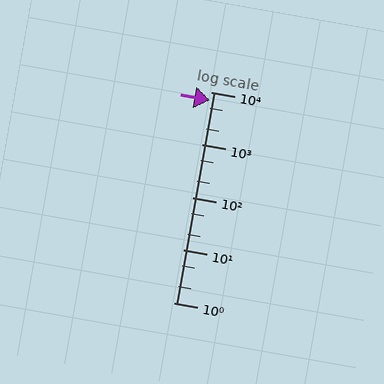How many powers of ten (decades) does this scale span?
The scale spans 4 decades, from 1 to 10000.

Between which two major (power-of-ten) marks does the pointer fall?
The pointer is between 1000 and 10000.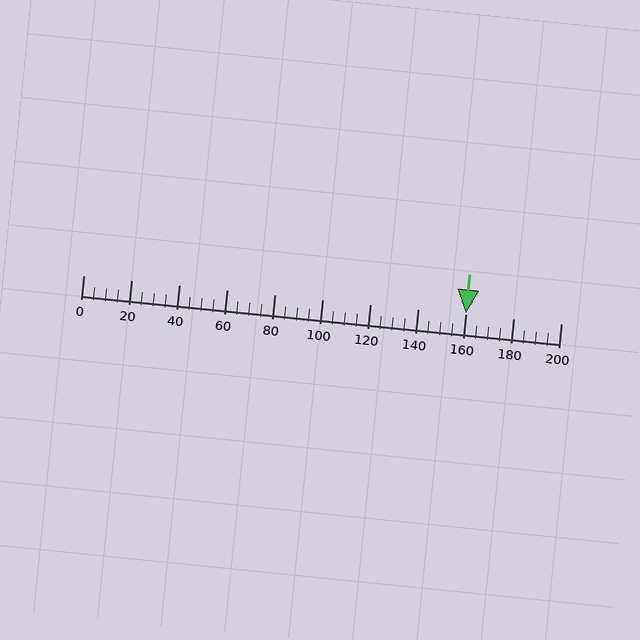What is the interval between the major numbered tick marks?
The major tick marks are spaced 20 units apart.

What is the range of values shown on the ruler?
The ruler shows values from 0 to 200.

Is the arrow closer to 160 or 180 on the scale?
The arrow is closer to 160.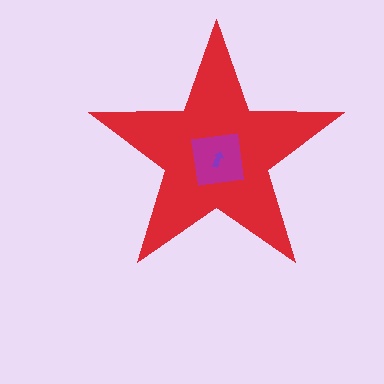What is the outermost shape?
The red star.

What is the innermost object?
The purple arrow.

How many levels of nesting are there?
3.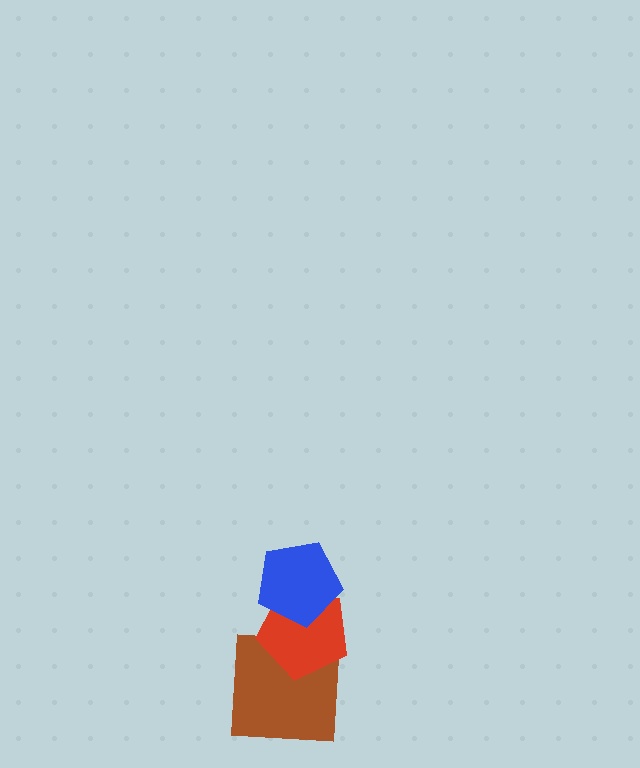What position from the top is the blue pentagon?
The blue pentagon is 1st from the top.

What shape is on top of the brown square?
The red pentagon is on top of the brown square.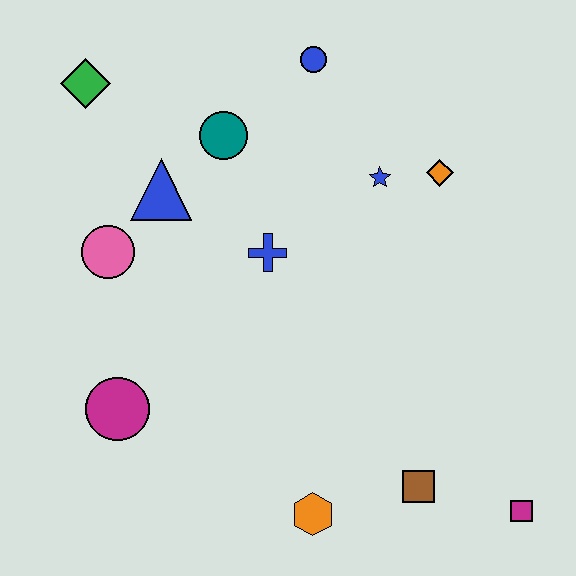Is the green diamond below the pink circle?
No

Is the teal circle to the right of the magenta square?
No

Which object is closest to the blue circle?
The teal circle is closest to the blue circle.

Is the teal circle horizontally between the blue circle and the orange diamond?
No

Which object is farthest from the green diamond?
The magenta square is farthest from the green diamond.